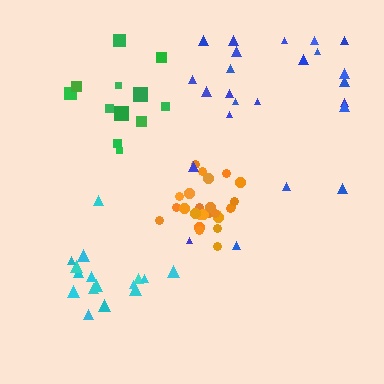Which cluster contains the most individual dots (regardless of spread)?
Orange (26).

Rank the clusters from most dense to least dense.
orange, cyan, green, blue.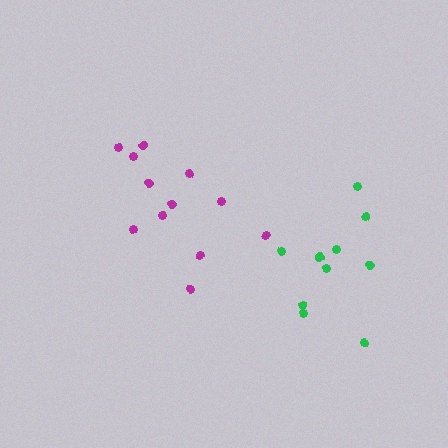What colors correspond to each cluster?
The clusters are colored: green, magenta.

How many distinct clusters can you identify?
There are 2 distinct clusters.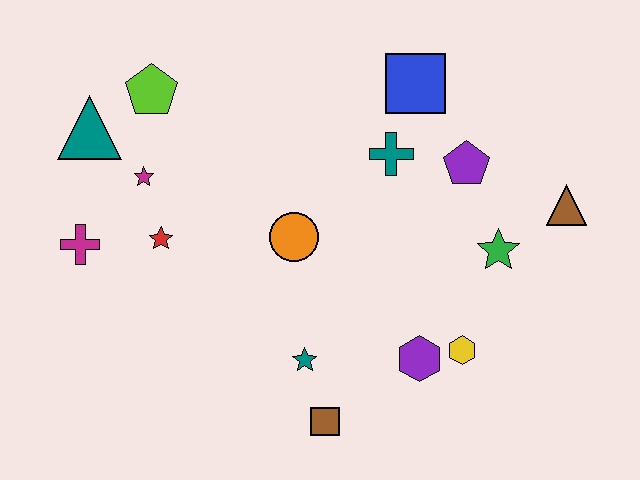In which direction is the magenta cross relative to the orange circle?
The magenta cross is to the left of the orange circle.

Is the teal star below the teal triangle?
Yes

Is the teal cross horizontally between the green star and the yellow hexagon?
No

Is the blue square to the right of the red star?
Yes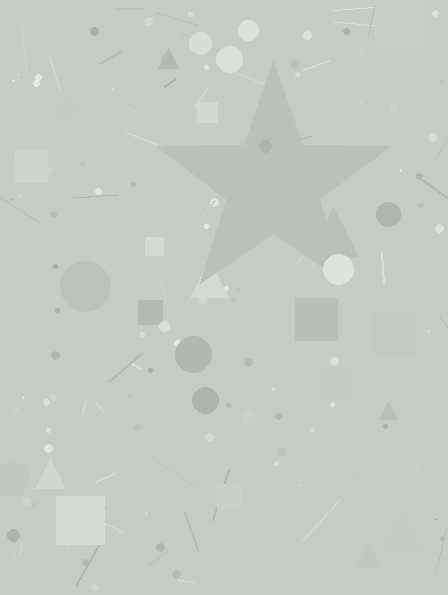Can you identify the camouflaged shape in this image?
The camouflaged shape is a star.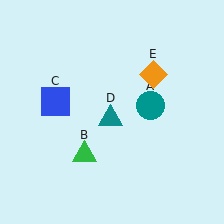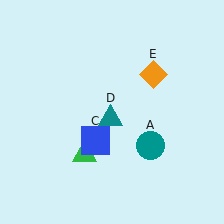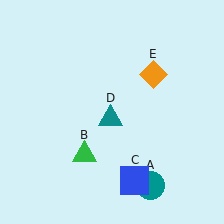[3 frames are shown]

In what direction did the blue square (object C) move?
The blue square (object C) moved down and to the right.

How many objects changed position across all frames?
2 objects changed position: teal circle (object A), blue square (object C).